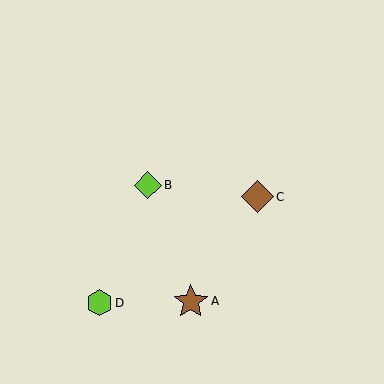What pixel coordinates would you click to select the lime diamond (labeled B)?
Click at (148, 185) to select the lime diamond B.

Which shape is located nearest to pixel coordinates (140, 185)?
The lime diamond (labeled B) at (148, 185) is nearest to that location.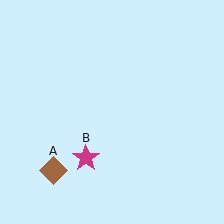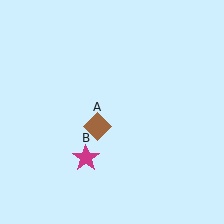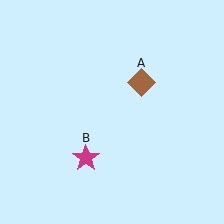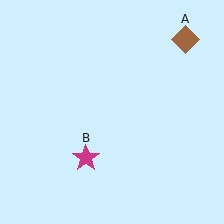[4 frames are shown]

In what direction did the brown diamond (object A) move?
The brown diamond (object A) moved up and to the right.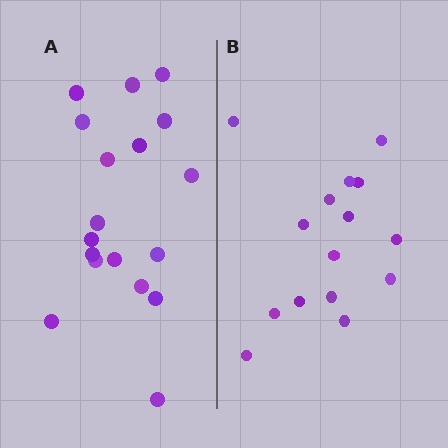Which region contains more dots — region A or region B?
Region A (the left region) has more dots.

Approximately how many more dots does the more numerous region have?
Region A has just a few more — roughly 2 or 3 more dots than region B.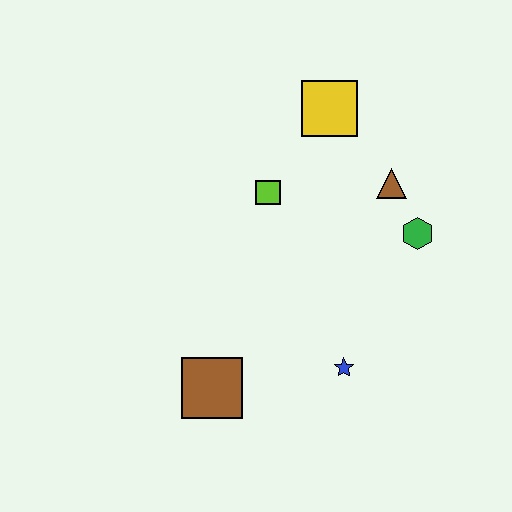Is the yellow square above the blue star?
Yes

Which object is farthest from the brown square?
The yellow square is farthest from the brown square.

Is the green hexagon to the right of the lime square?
Yes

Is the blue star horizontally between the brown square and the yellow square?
No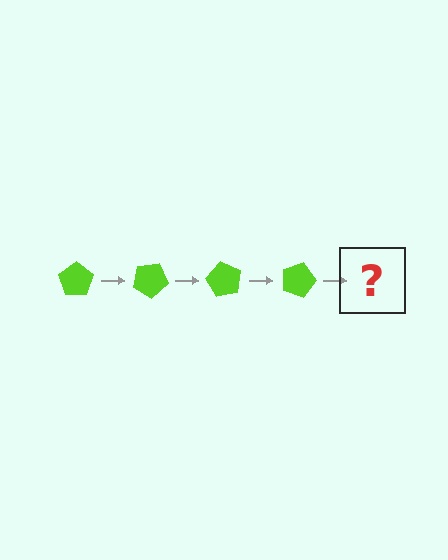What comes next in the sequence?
The next element should be a lime pentagon rotated 120 degrees.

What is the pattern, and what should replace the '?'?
The pattern is that the pentagon rotates 30 degrees each step. The '?' should be a lime pentagon rotated 120 degrees.